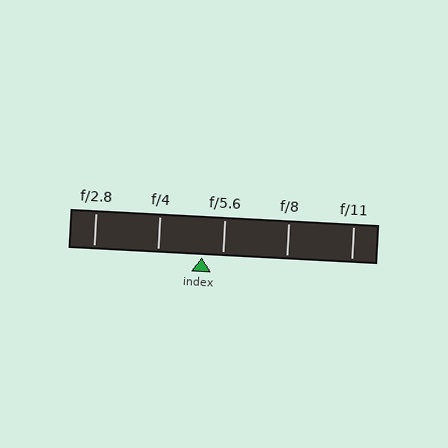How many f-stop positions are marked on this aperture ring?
There are 5 f-stop positions marked.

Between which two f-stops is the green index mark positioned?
The index mark is between f/4 and f/5.6.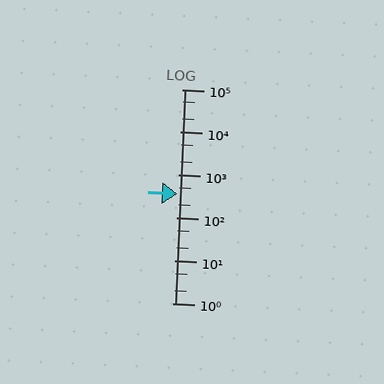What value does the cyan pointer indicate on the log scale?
The pointer indicates approximately 360.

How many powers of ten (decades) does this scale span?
The scale spans 5 decades, from 1 to 100000.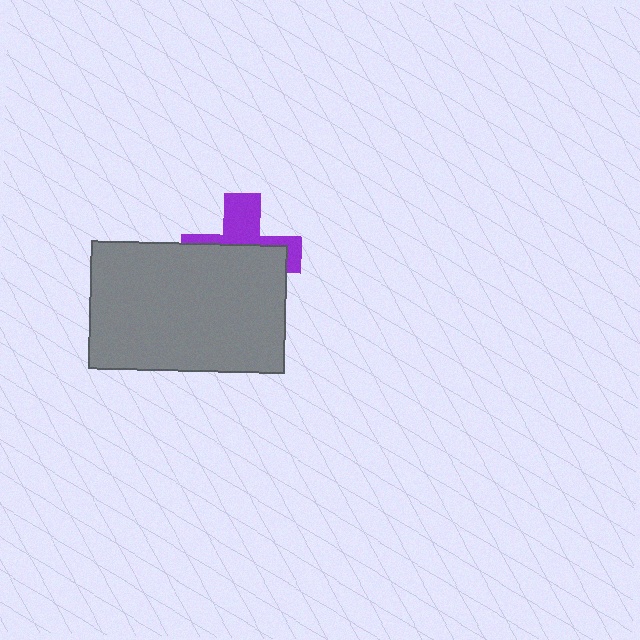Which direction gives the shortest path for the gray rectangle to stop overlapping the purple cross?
Moving down gives the shortest separation.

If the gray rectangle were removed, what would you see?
You would see the complete purple cross.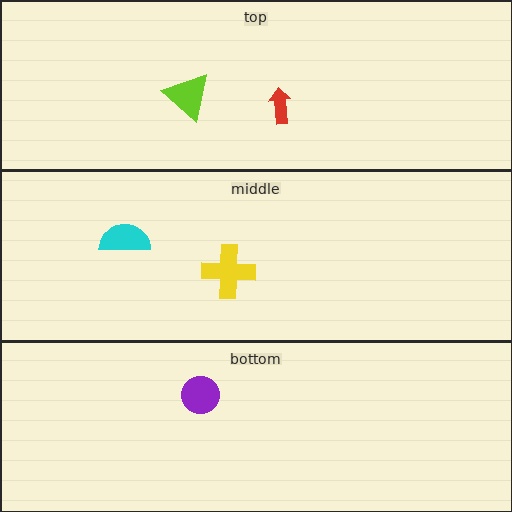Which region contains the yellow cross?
The middle region.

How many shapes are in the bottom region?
1.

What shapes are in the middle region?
The cyan semicircle, the yellow cross.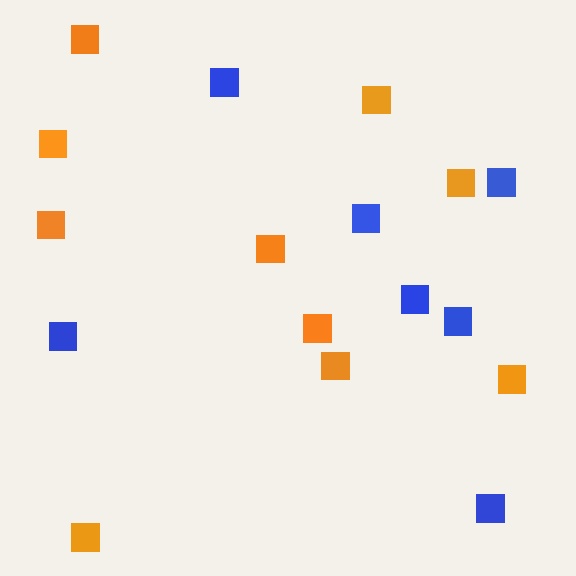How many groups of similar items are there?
There are 2 groups: one group of blue squares (7) and one group of orange squares (10).